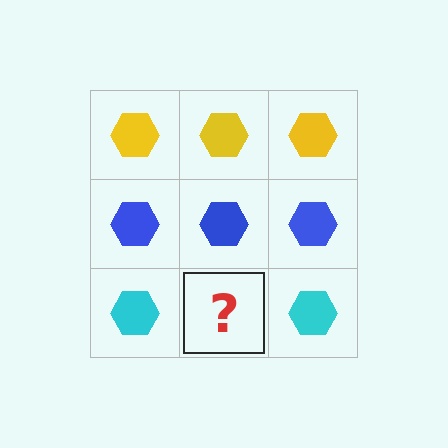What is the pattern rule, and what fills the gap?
The rule is that each row has a consistent color. The gap should be filled with a cyan hexagon.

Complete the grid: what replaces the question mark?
The question mark should be replaced with a cyan hexagon.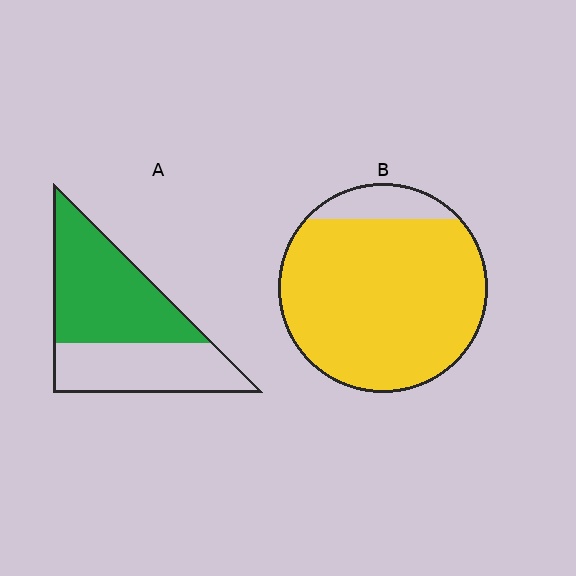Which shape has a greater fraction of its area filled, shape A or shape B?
Shape B.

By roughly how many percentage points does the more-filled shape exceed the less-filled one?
By roughly 30 percentage points (B over A).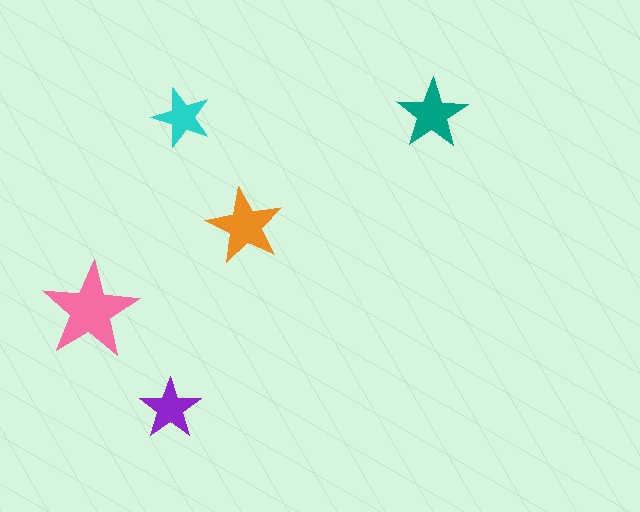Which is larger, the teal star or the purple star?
The teal one.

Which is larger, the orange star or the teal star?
The orange one.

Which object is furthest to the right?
The teal star is rightmost.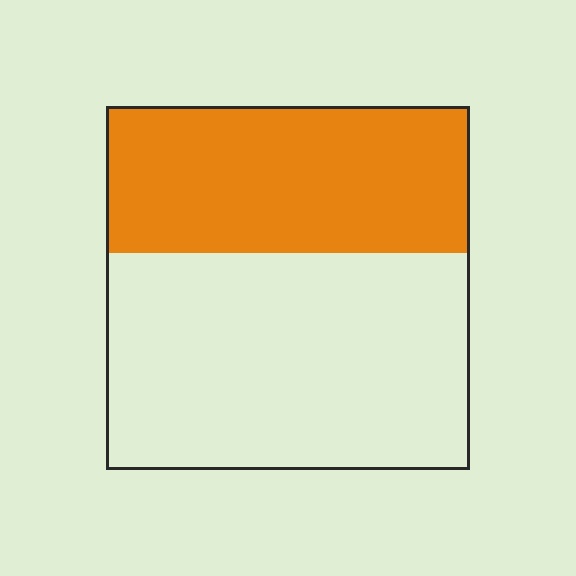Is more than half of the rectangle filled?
No.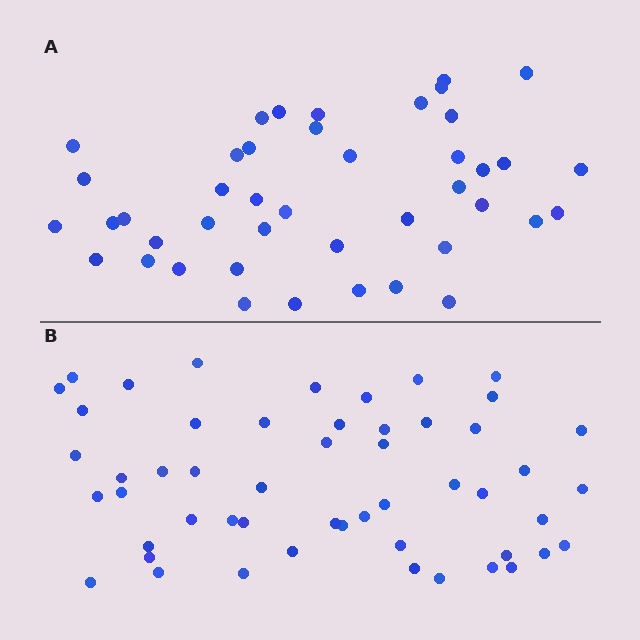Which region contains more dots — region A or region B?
Region B (the bottom region) has more dots.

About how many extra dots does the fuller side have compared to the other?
Region B has roughly 8 or so more dots than region A.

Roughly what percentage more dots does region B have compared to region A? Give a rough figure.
About 20% more.